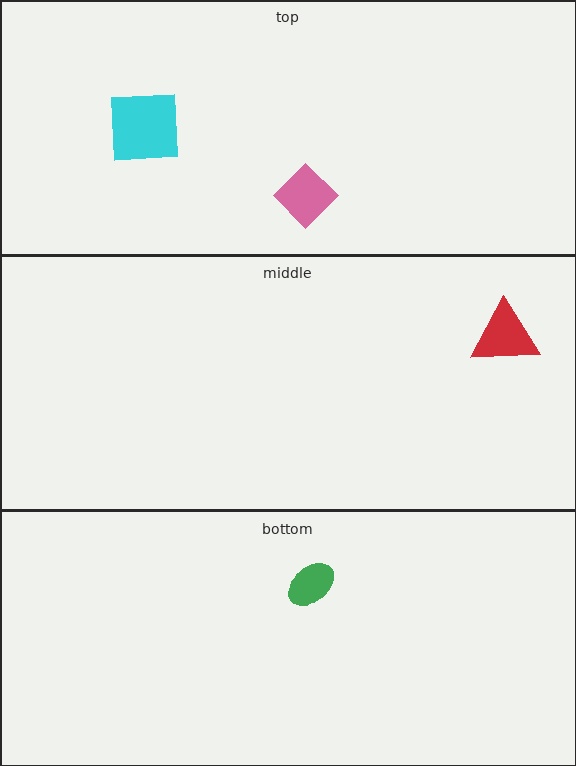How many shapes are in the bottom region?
1.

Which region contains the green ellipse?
The bottom region.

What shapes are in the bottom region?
The green ellipse.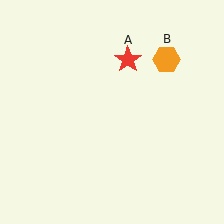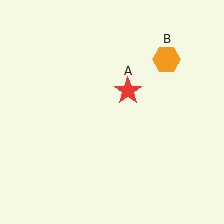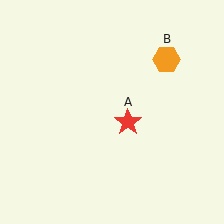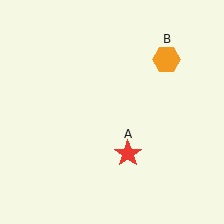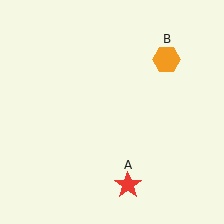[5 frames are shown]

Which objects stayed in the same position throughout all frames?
Orange hexagon (object B) remained stationary.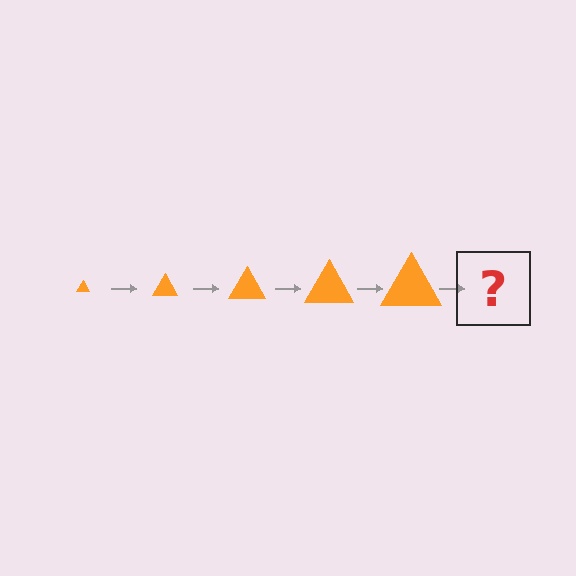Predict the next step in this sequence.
The next step is an orange triangle, larger than the previous one.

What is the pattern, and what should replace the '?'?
The pattern is that the triangle gets progressively larger each step. The '?' should be an orange triangle, larger than the previous one.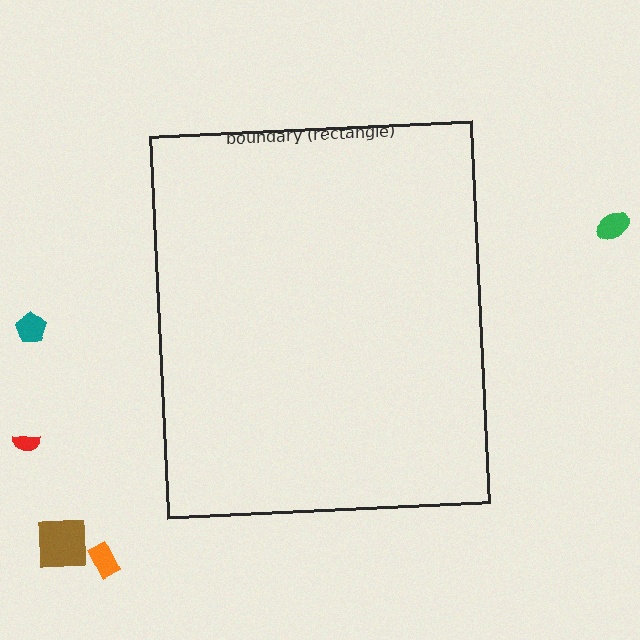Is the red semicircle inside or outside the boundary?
Outside.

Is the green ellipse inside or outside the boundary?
Outside.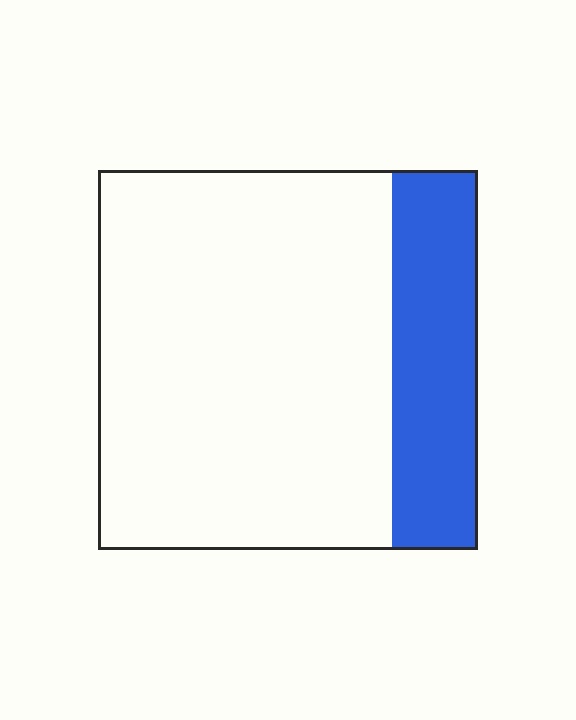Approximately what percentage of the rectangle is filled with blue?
Approximately 25%.